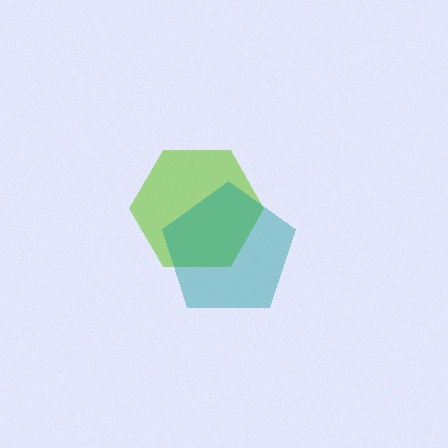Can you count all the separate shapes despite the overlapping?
Yes, there are 2 separate shapes.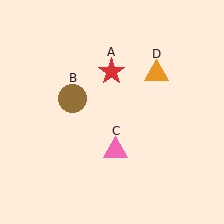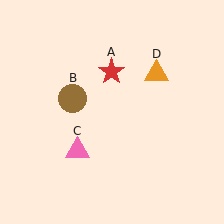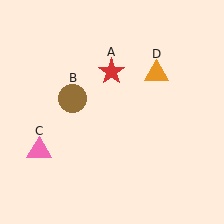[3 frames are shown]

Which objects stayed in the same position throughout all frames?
Red star (object A) and brown circle (object B) and orange triangle (object D) remained stationary.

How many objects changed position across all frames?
1 object changed position: pink triangle (object C).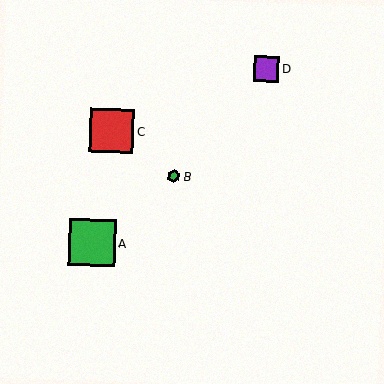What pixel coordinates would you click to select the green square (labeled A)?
Click at (92, 242) to select the green square A.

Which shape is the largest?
The green square (labeled A) is the largest.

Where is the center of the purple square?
The center of the purple square is at (266, 69).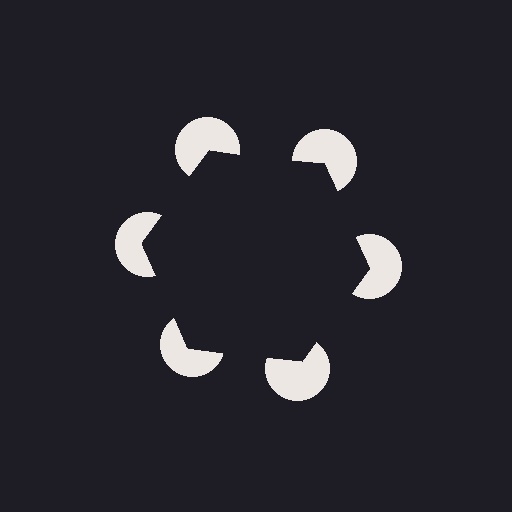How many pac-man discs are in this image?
There are 6 — one at each vertex of the illusory hexagon.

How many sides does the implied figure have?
6 sides.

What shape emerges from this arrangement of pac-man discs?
An illusory hexagon — its edges are inferred from the aligned wedge cuts in the pac-man discs, not physically drawn.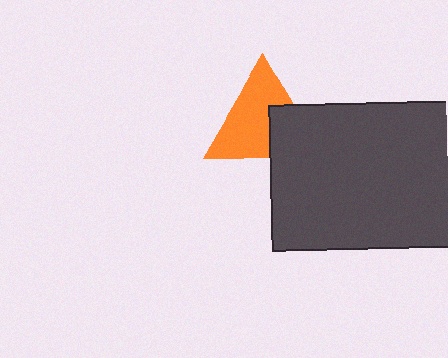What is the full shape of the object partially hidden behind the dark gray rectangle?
The partially hidden object is an orange triangle.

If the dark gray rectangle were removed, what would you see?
You would see the complete orange triangle.